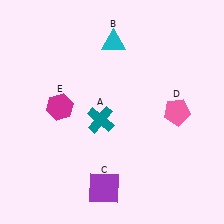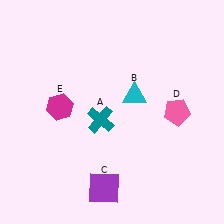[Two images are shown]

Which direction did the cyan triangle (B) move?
The cyan triangle (B) moved down.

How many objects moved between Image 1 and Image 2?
1 object moved between the two images.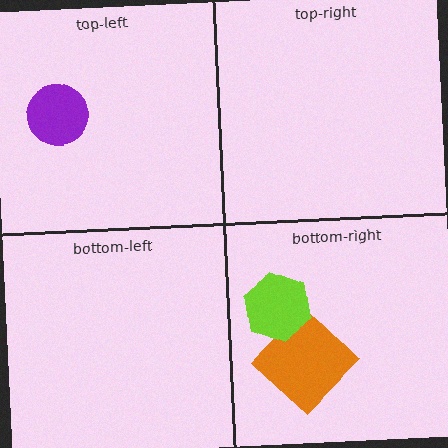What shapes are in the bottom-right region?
The orange diamond, the lime hexagon.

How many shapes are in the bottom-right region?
2.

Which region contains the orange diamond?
The bottom-right region.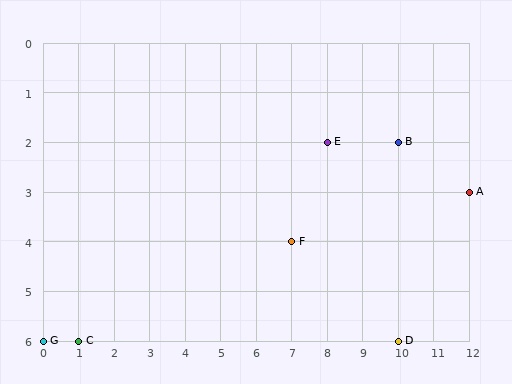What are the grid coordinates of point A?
Point A is at grid coordinates (12, 3).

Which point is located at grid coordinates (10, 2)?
Point B is at (10, 2).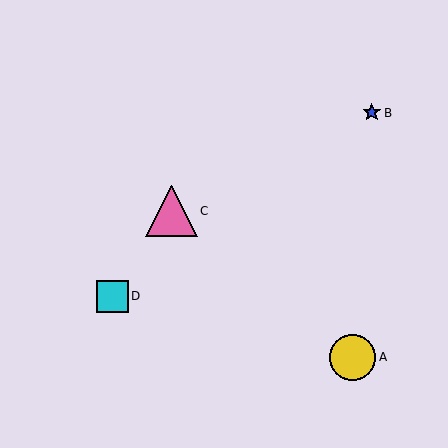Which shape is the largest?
The pink triangle (labeled C) is the largest.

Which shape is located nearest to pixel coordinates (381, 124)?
The blue star (labeled B) at (372, 113) is nearest to that location.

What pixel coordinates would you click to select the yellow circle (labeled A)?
Click at (353, 357) to select the yellow circle A.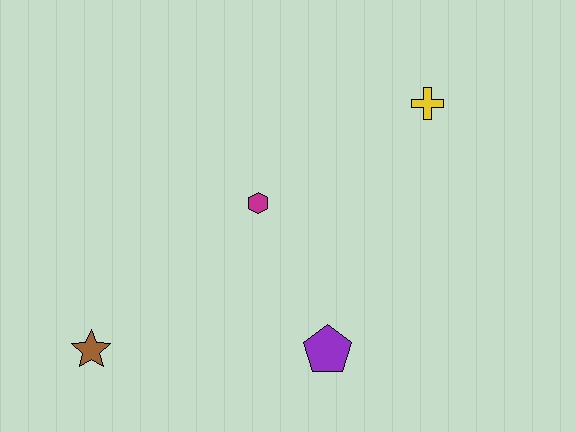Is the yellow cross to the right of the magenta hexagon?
Yes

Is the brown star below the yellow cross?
Yes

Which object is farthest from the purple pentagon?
The yellow cross is farthest from the purple pentagon.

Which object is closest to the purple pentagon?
The magenta hexagon is closest to the purple pentagon.